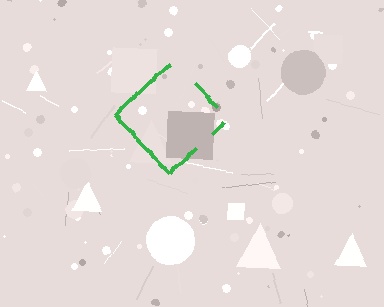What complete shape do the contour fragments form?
The contour fragments form a diamond.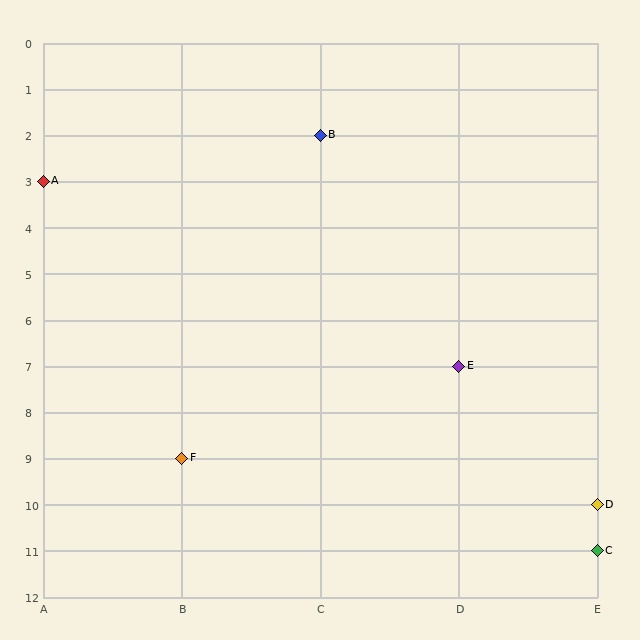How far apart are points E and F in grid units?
Points E and F are 2 columns and 2 rows apart (about 2.8 grid units diagonally).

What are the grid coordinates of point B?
Point B is at grid coordinates (C, 2).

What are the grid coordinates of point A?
Point A is at grid coordinates (A, 3).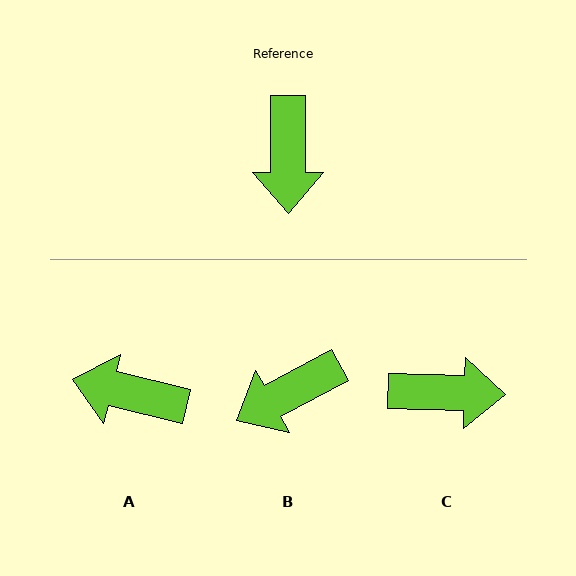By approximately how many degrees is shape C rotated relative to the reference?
Approximately 88 degrees counter-clockwise.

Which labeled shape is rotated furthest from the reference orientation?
A, about 104 degrees away.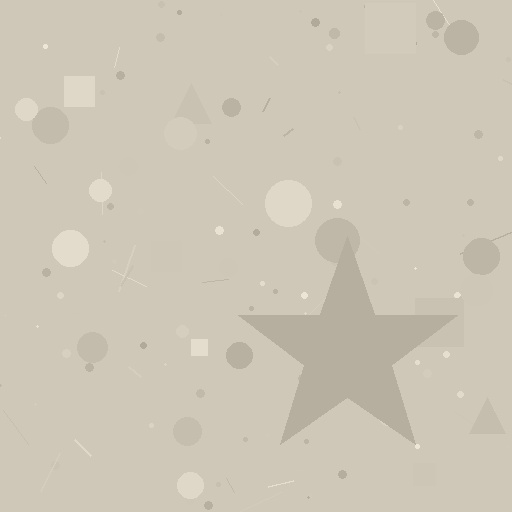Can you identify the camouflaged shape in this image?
The camouflaged shape is a star.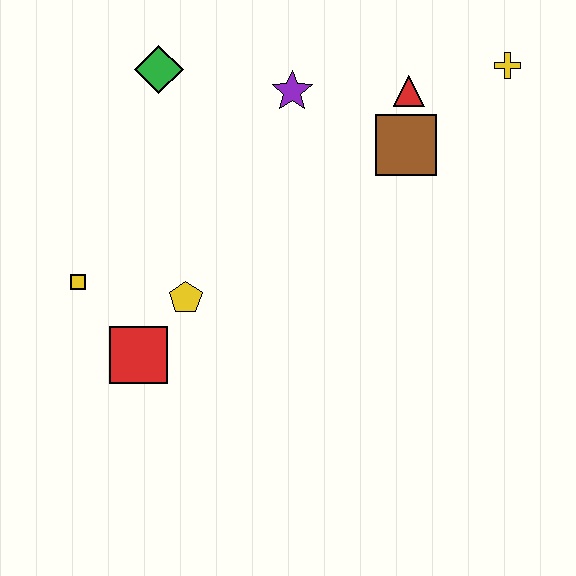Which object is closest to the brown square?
The red triangle is closest to the brown square.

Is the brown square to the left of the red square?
No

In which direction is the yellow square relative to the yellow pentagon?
The yellow square is to the left of the yellow pentagon.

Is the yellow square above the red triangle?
No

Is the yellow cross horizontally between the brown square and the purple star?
No